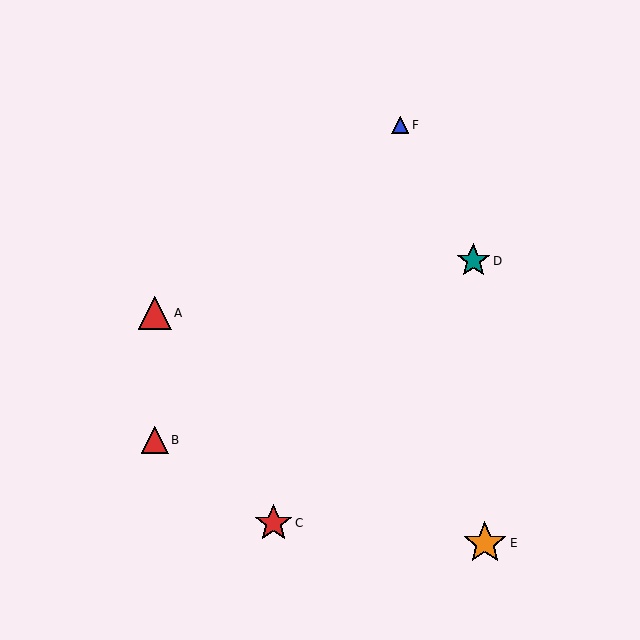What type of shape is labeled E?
Shape E is an orange star.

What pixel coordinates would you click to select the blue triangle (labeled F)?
Click at (400, 125) to select the blue triangle F.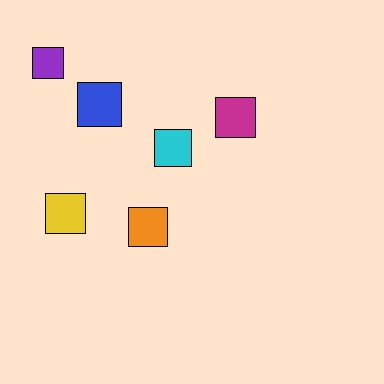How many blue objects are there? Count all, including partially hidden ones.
There is 1 blue object.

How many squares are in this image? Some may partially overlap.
There are 6 squares.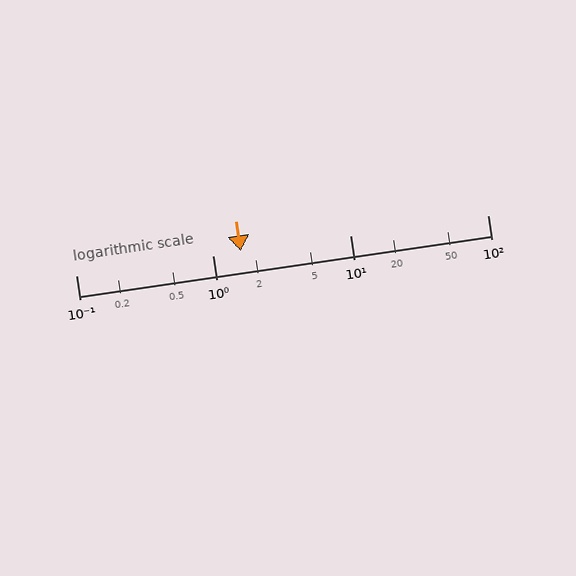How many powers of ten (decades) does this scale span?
The scale spans 3 decades, from 0.1 to 100.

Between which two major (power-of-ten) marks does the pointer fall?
The pointer is between 1 and 10.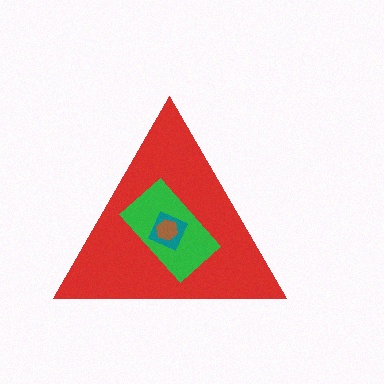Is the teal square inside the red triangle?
Yes.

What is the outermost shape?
The red triangle.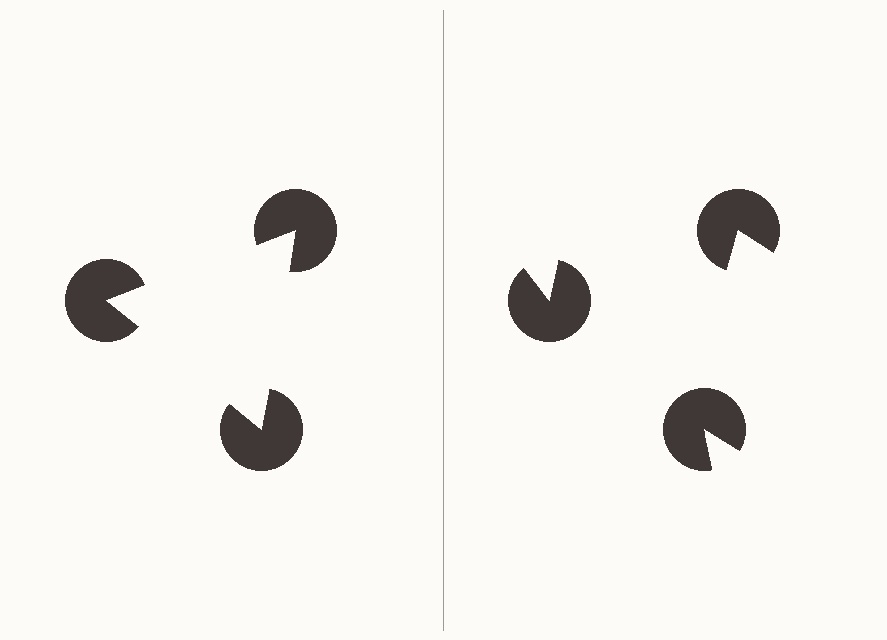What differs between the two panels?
The pac-man discs are positioned identically on both sides; only the wedge orientations differ. On the left they align to a triangle; on the right they are misaligned.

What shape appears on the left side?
An illusory triangle.